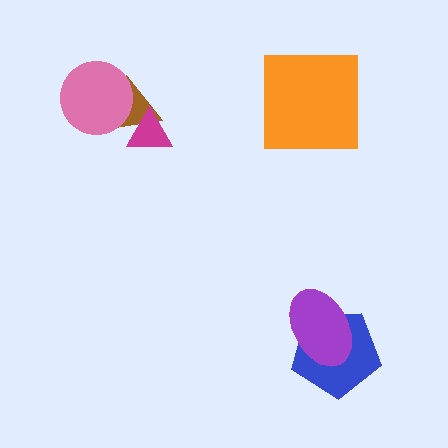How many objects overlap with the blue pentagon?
1 object overlaps with the blue pentagon.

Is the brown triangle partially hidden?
Yes, it is partially covered by another shape.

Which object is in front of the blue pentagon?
The purple ellipse is in front of the blue pentagon.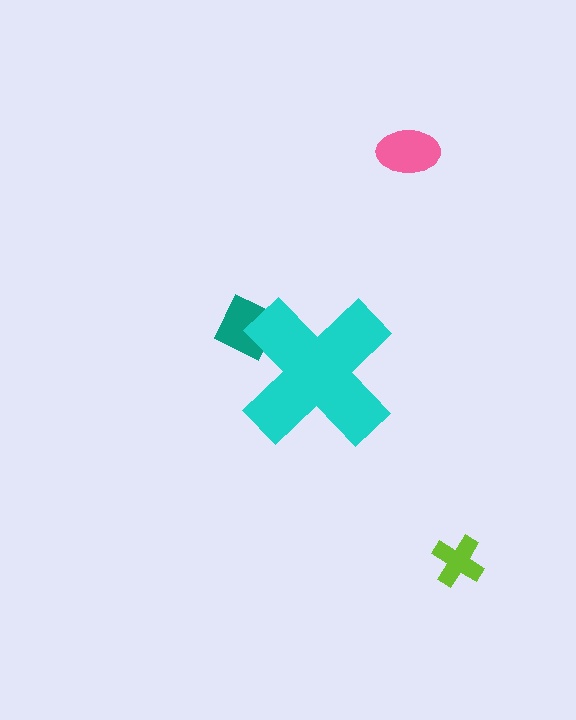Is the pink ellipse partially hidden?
No, the pink ellipse is fully visible.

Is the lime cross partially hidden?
No, the lime cross is fully visible.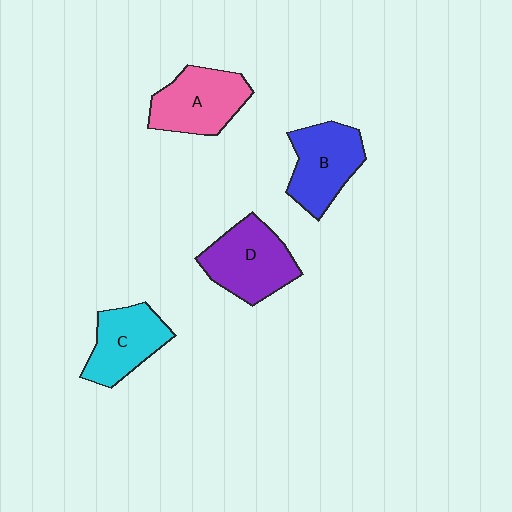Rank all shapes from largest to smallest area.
From largest to smallest: D (purple), A (pink), B (blue), C (cyan).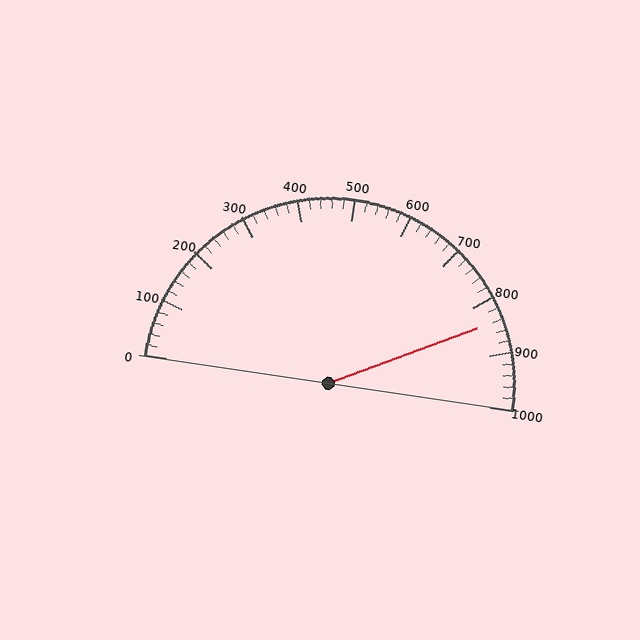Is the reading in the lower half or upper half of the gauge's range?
The reading is in the upper half of the range (0 to 1000).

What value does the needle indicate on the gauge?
The needle indicates approximately 840.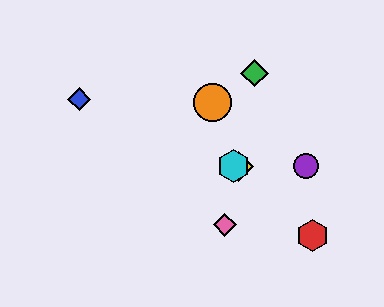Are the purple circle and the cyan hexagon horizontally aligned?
Yes, both are at y≈166.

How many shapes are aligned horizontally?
3 shapes (the yellow diamond, the purple circle, the cyan hexagon) are aligned horizontally.